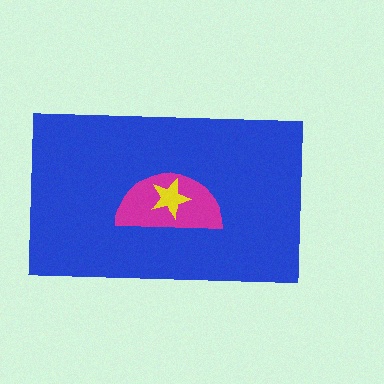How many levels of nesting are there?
3.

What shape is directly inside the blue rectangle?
The magenta semicircle.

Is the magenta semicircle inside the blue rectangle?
Yes.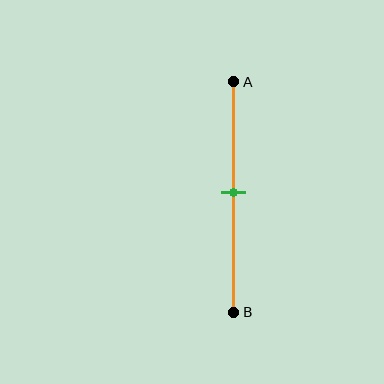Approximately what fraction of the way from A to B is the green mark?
The green mark is approximately 50% of the way from A to B.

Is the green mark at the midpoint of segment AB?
Yes, the mark is approximately at the midpoint.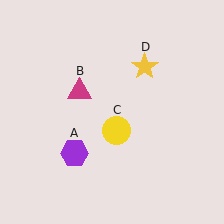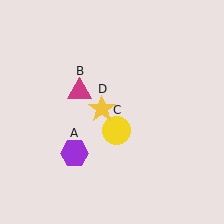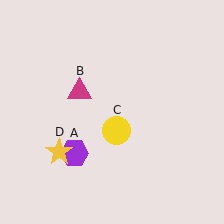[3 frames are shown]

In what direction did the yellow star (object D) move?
The yellow star (object D) moved down and to the left.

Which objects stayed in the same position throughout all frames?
Purple hexagon (object A) and magenta triangle (object B) and yellow circle (object C) remained stationary.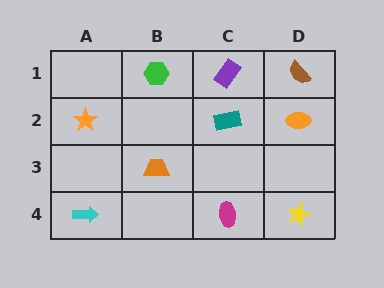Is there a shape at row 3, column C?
No, that cell is empty.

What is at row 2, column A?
An orange star.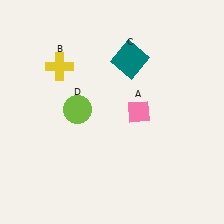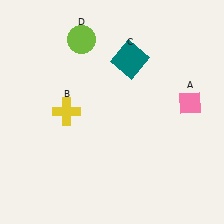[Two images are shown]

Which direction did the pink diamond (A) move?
The pink diamond (A) moved right.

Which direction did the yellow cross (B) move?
The yellow cross (B) moved down.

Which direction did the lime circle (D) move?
The lime circle (D) moved up.